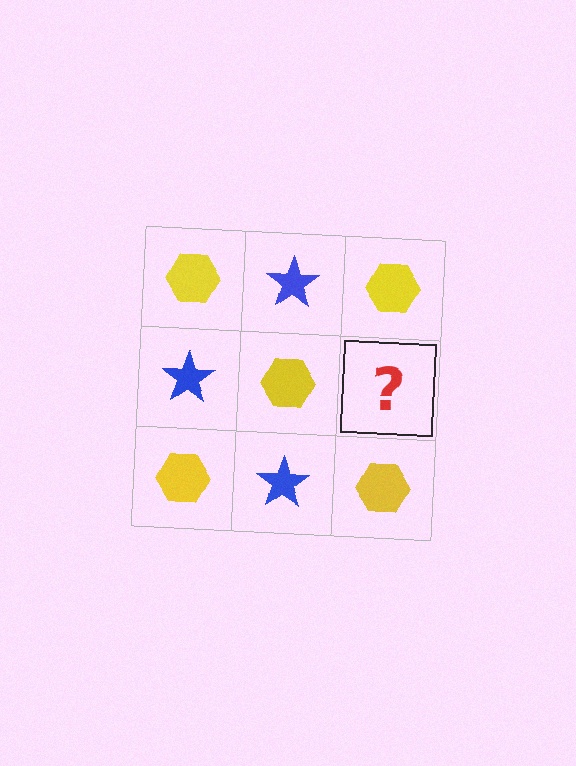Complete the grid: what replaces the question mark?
The question mark should be replaced with a blue star.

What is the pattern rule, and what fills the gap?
The rule is that it alternates yellow hexagon and blue star in a checkerboard pattern. The gap should be filled with a blue star.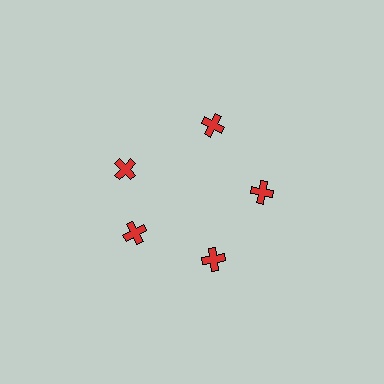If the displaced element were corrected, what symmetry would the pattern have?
It would have 5-fold rotational symmetry — the pattern would map onto itself every 72 degrees.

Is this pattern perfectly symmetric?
No. The 5 red crosses are arranged in a ring, but one element near the 10 o'clock position is rotated out of alignment along the ring, breaking the 5-fold rotational symmetry.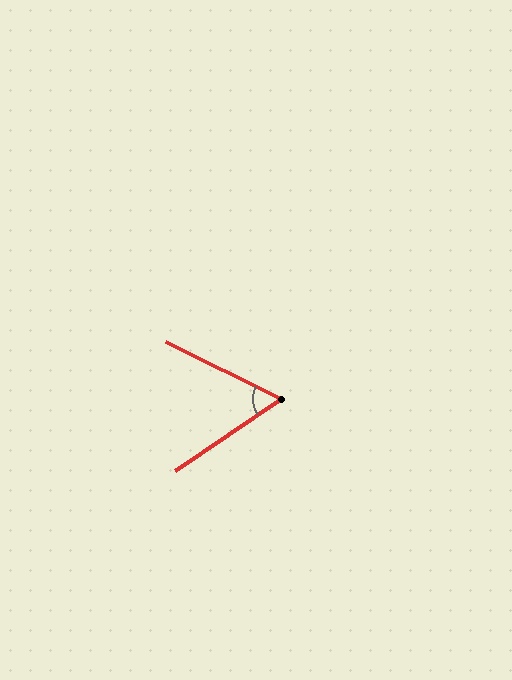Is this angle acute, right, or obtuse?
It is acute.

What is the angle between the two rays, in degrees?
Approximately 61 degrees.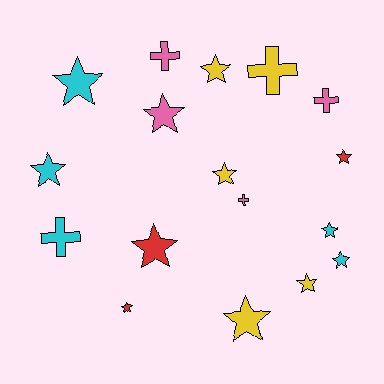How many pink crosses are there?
There are 3 pink crosses.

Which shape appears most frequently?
Star, with 12 objects.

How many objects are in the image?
There are 17 objects.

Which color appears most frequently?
Yellow, with 5 objects.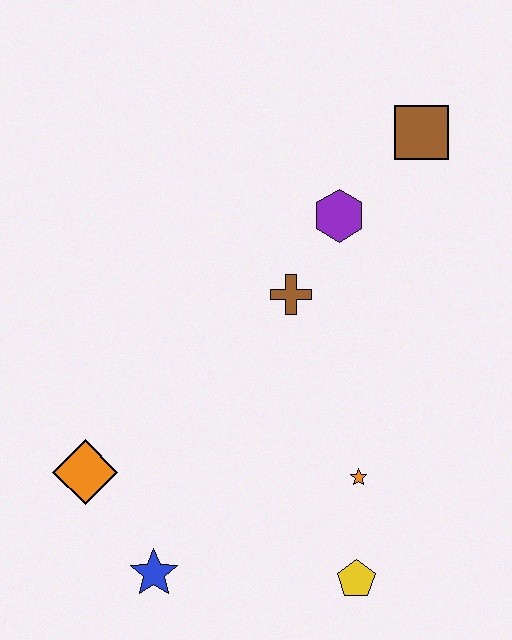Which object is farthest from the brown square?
The blue star is farthest from the brown square.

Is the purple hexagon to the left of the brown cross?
No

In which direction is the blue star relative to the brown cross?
The blue star is below the brown cross.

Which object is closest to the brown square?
The purple hexagon is closest to the brown square.